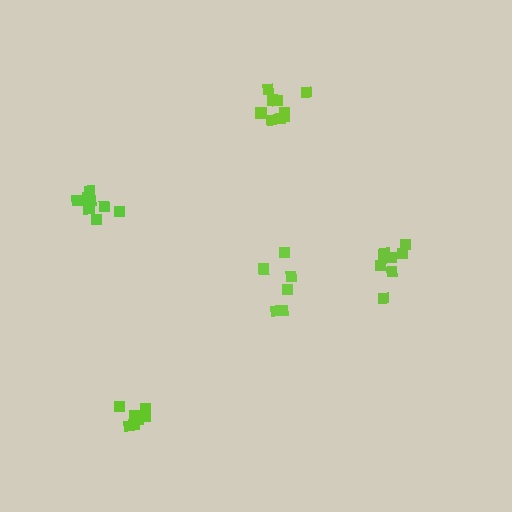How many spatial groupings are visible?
There are 5 spatial groupings.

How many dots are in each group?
Group 1: 8 dots, Group 2: 9 dots, Group 3: 6 dots, Group 4: 8 dots, Group 5: 8 dots (39 total).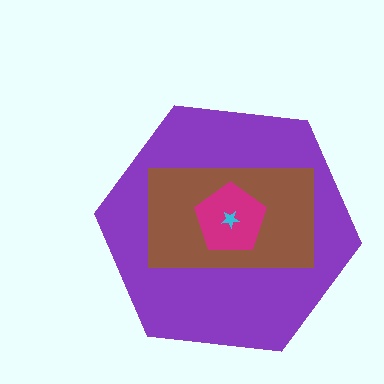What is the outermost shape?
The purple hexagon.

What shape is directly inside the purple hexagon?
The brown rectangle.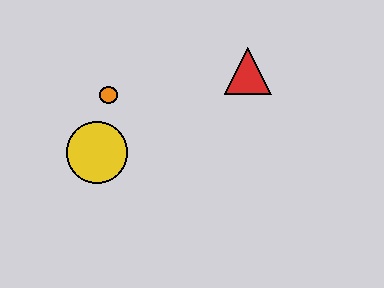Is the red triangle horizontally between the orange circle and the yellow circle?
No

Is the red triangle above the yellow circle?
Yes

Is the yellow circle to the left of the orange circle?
Yes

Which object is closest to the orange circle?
The yellow circle is closest to the orange circle.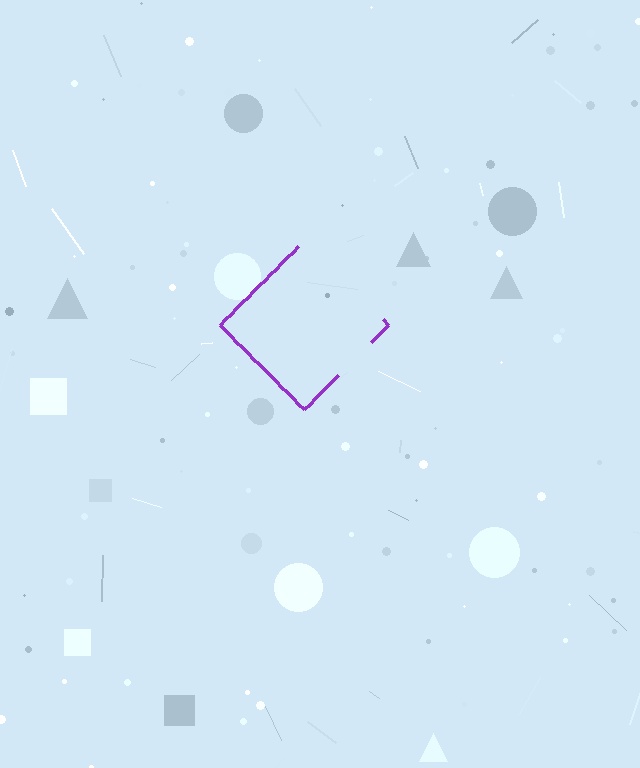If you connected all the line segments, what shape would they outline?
They would outline a diamond.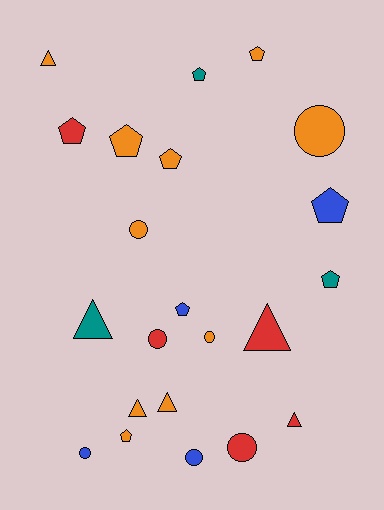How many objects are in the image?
There are 22 objects.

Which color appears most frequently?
Orange, with 10 objects.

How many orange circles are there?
There are 3 orange circles.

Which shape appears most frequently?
Pentagon, with 9 objects.